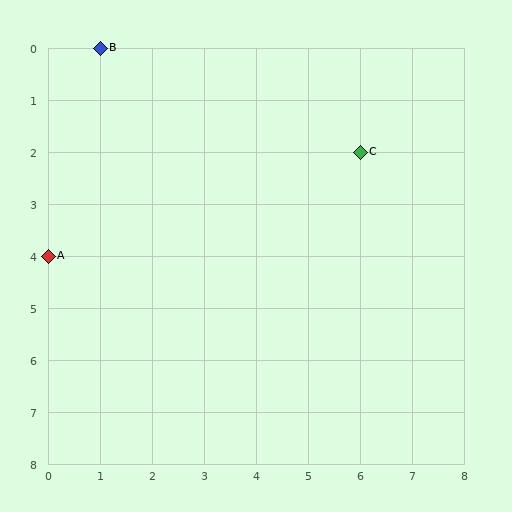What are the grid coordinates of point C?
Point C is at grid coordinates (6, 2).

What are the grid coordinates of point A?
Point A is at grid coordinates (0, 4).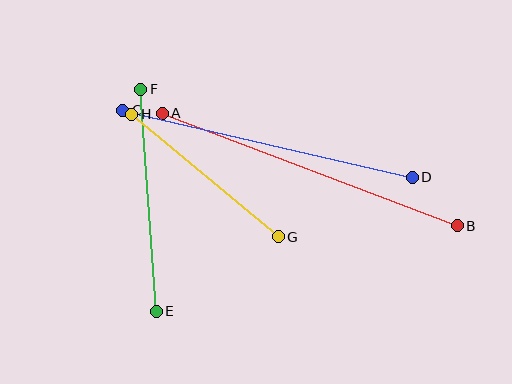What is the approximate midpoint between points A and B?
The midpoint is at approximately (310, 170) pixels.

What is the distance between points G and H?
The distance is approximately 191 pixels.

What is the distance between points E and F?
The distance is approximately 223 pixels.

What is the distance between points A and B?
The distance is approximately 316 pixels.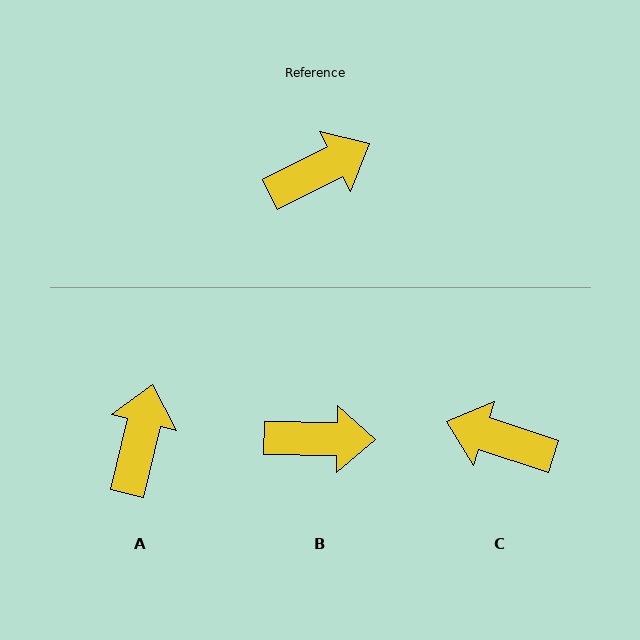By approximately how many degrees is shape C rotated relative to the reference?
Approximately 135 degrees counter-clockwise.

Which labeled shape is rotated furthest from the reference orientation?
C, about 135 degrees away.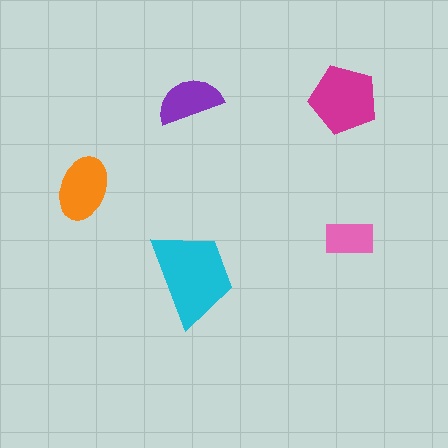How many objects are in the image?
There are 5 objects in the image.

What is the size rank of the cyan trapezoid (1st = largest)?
1st.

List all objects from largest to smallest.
The cyan trapezoid, the magenta pentagon, the orange ellipse, the purple semicircle, the pink rectangle.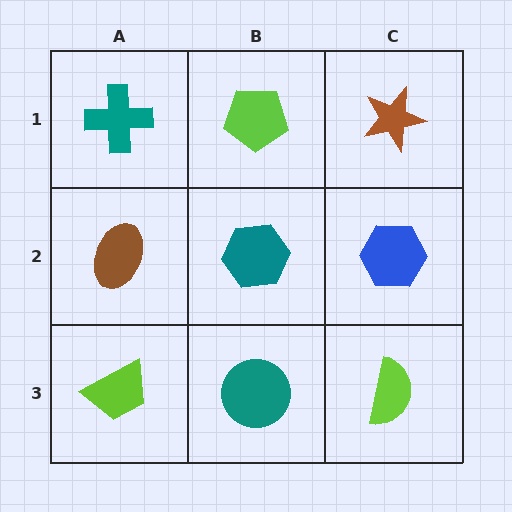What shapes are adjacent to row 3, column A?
A brown ellipse (row 2, column A), a teal circle (row 3, column B).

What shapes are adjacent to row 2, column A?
A teal cross (row 1, column A), a lime trapezoid (row 3, column A), a teal hexagon (row 2, column B).